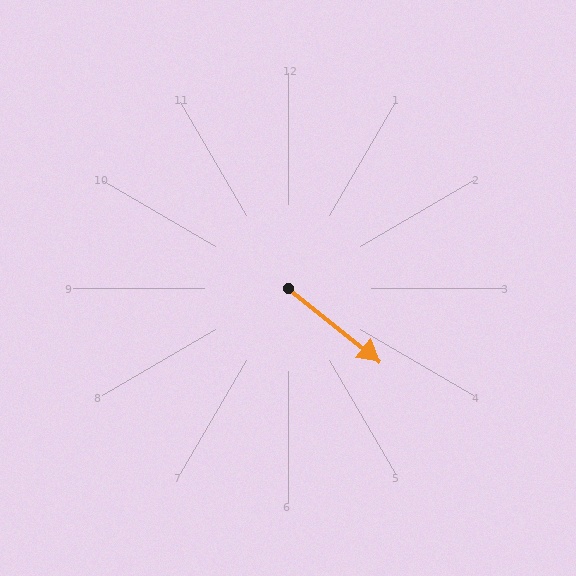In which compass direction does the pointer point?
Southeast.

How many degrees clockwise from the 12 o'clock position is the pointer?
Approximately 129 degrees.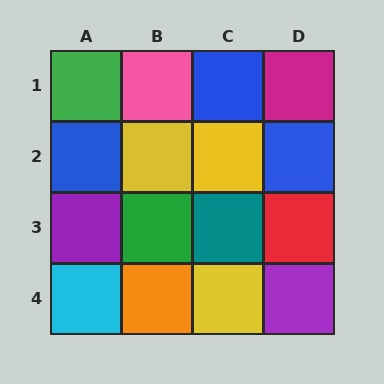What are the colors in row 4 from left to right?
Cyan, orange, yellow, purple.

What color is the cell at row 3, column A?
Purple.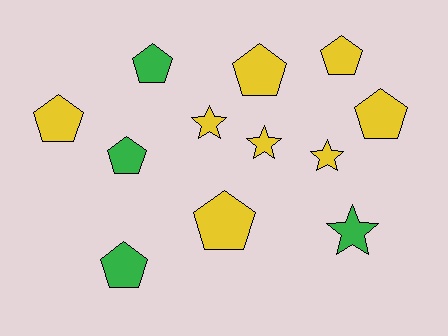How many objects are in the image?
There are 12 objects.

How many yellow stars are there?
There are 3 yellow stars.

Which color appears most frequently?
Yellow, with 8 objects.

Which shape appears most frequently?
Pentagon, with 8 objects.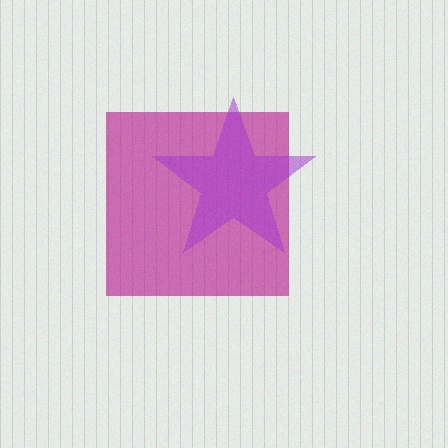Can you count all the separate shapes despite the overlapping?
Yes, there are 2 separate shapes.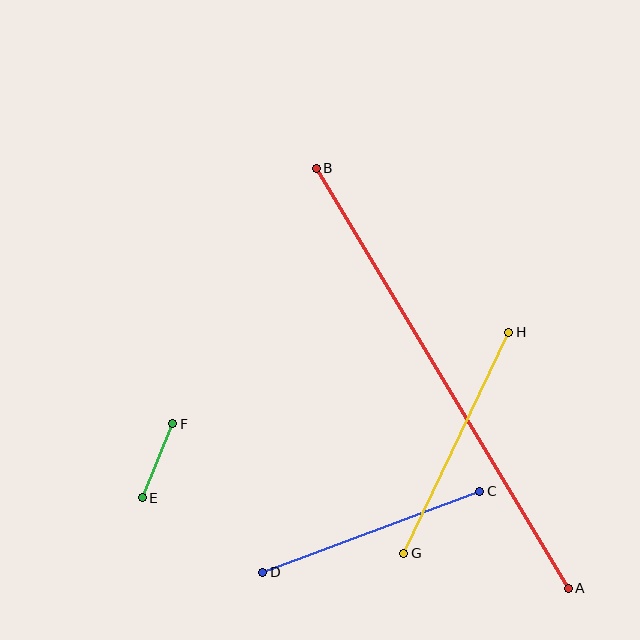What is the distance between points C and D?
The distance is approximately 232 pixels.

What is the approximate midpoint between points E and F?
The midpoint is at approximately (157, 461) pixels.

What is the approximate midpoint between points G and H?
The midpoint is at approximately (456, 443) pixels.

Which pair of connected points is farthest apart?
Points A and B are farthest apart.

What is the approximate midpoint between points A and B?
The midpoint is at approximately (442, 378) pixels.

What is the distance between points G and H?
The distance is approximately 245 pixels.